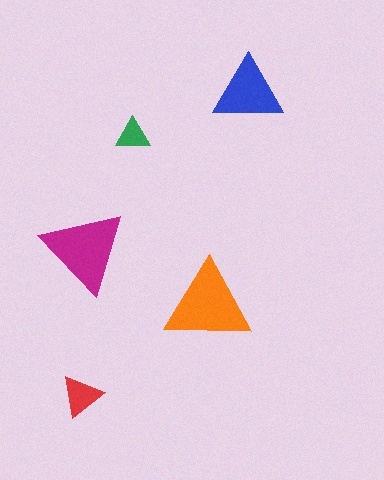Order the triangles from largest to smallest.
the orange one, the magenta one, the blue one, the red one, the green one.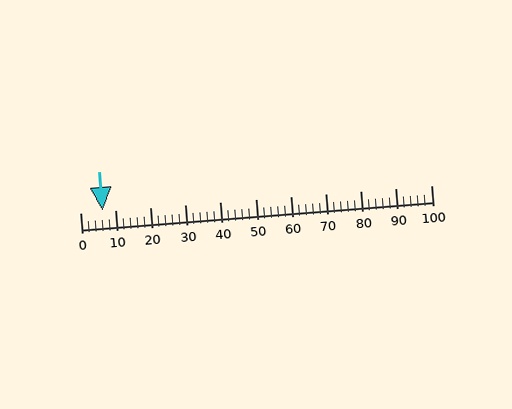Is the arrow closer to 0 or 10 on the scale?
The arrow is closer to 10.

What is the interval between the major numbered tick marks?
The major tick marks are spaced 10 units apart.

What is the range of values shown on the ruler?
The ruler shows values from 0 to 100.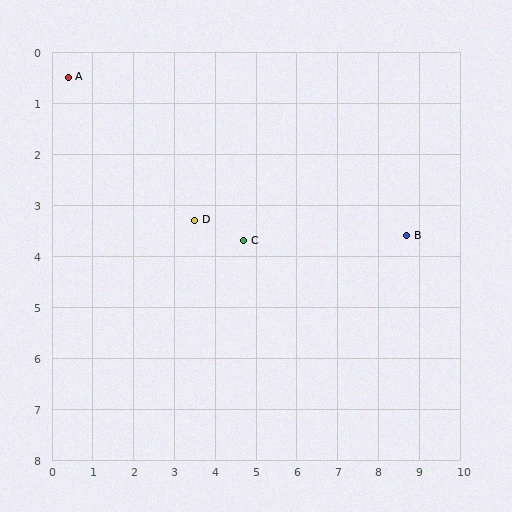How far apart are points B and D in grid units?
Points B and D are about 5.2 grid units apart.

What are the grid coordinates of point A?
Point A is at approximately (0.4, 0.5).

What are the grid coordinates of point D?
Point D is at approximately (3.5, 3.3).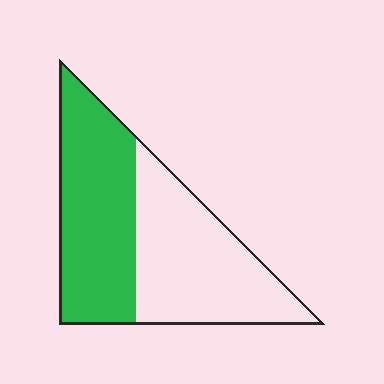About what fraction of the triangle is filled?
About one half (1/2).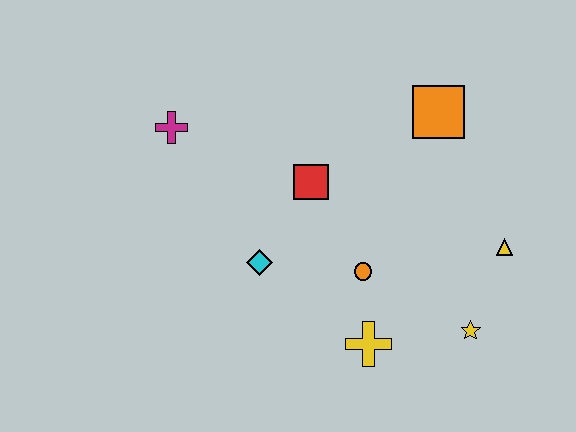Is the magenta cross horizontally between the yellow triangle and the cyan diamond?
No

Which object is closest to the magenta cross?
The red square is closest to the magenta cross.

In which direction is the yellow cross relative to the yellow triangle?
The yellow cross is to the left of the yellow triangle.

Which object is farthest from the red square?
The yellow star is farthest from the red square.